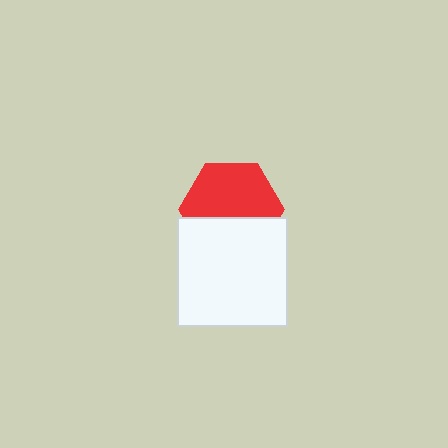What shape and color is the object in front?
The object in front is a white square.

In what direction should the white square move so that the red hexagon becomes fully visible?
The white square should move down. That is the shortest direction to clear the overlap and leave the red hexagon fully visible.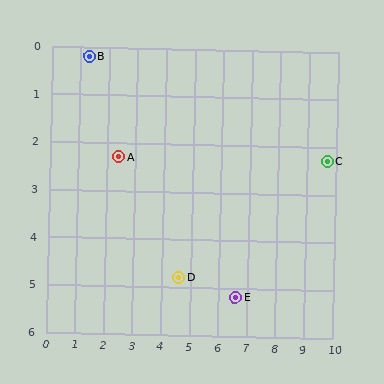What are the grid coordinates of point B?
Point B is at approximately (1.3, 0.2).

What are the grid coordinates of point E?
Point E is at approximately (6.6, 5.2).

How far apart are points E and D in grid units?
Points E and D are about 2.0 grid units apart.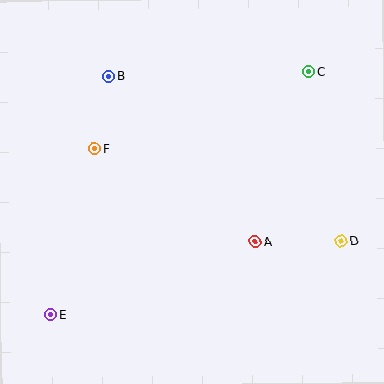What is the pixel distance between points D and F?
The distance between D and F is 264 pixels.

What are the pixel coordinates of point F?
Point F is at (94, 149).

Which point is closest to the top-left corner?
Point B is closest to the top-left corner.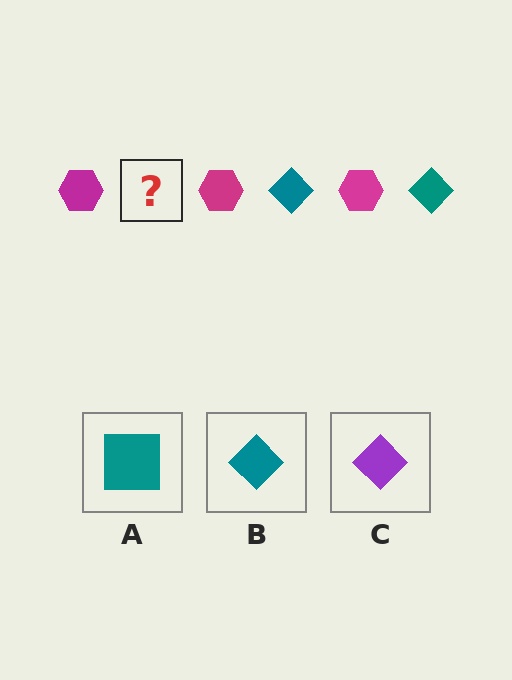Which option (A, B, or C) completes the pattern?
B.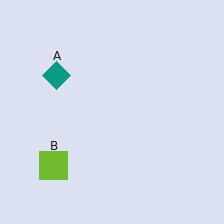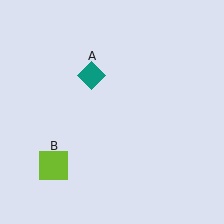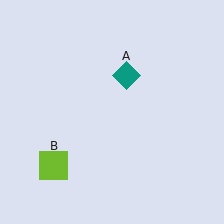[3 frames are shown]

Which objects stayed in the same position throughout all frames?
Lime square (object B) remained stationary.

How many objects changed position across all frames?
1 object changed position: teal diamond (object A).